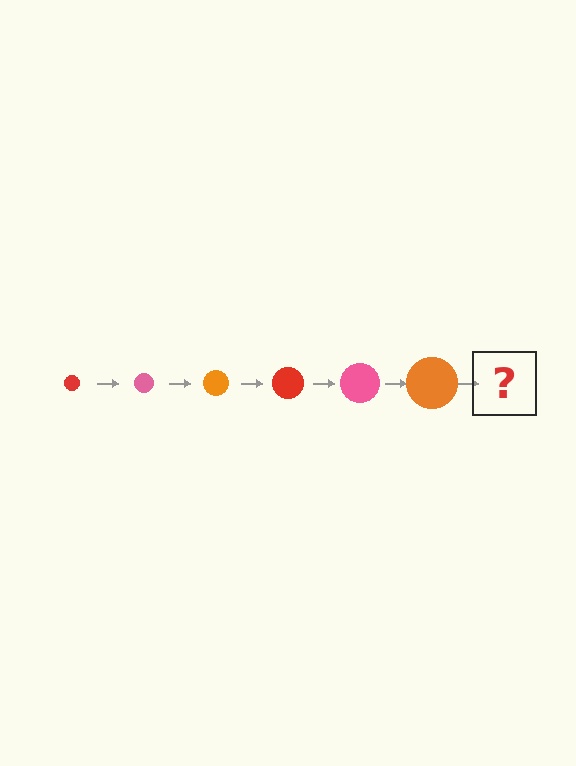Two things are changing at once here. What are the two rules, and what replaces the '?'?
The two rules are that the circle grows larger each step and the color cycles through red, pink, and orange. The '?' should be a red circle, larger than the previous one.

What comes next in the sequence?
The next element should be a red circle, larger than the previous one.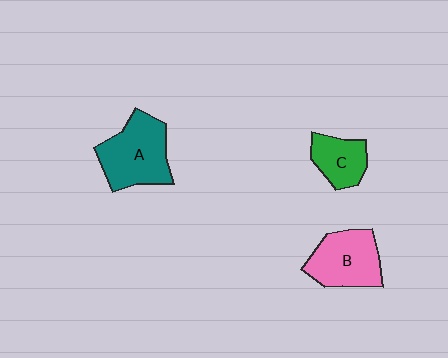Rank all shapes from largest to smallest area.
From largest to smallest: A (teal), B (pink), C (green).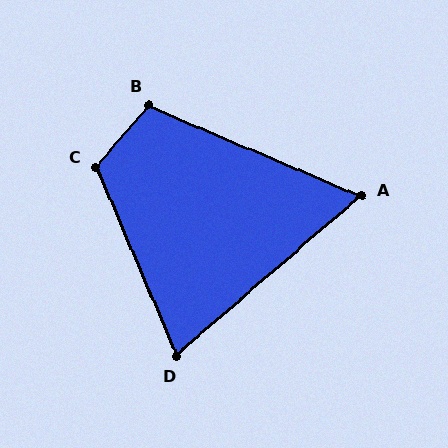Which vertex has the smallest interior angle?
A, at approximately 64 degrees.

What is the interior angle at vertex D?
Approximately 72 degrees (acute).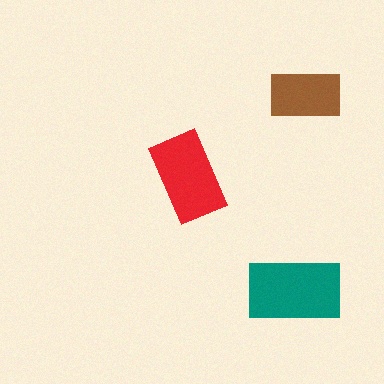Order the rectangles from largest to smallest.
the teal one, the red one, the brown one.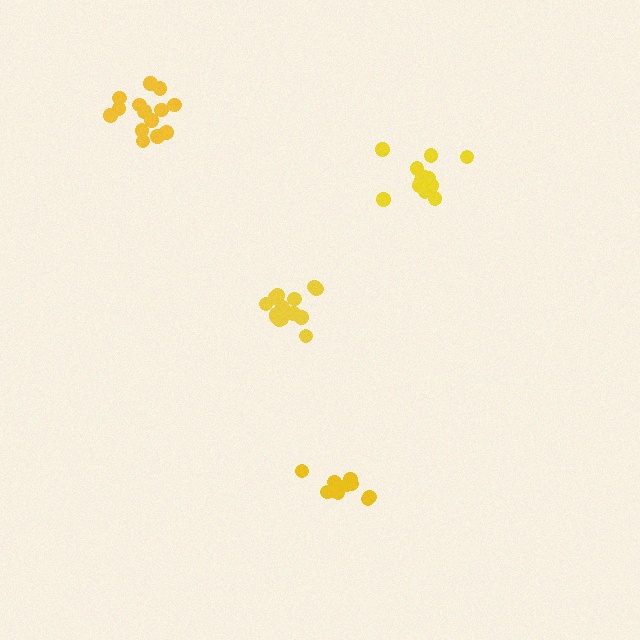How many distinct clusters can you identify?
There are 4 distinct clusters.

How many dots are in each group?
Group 1: 10 dots, Group 2: 14 dots, Group 3: 13 dots, Group 4: 14 dots (51 total).